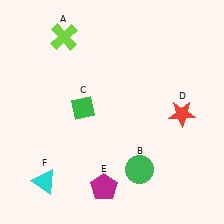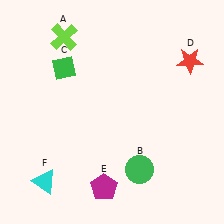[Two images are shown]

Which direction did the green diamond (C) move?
The green diamond (C) moved up.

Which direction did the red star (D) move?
The red star (D) moved up.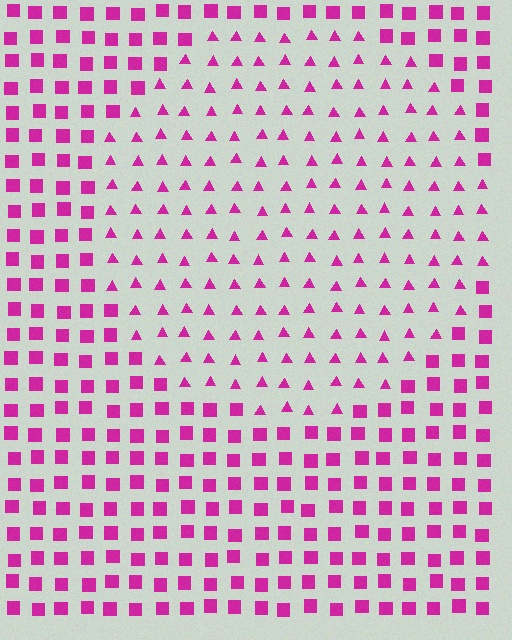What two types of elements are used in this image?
The image uses triangles inside the circle region and squares outside it.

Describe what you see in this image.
The image is filled with small magenta elements arranged in a uniform grid. A circle-shaped region contains triangles, while the surrounding area contains squares. The boundary is defined purely by the change in element shape.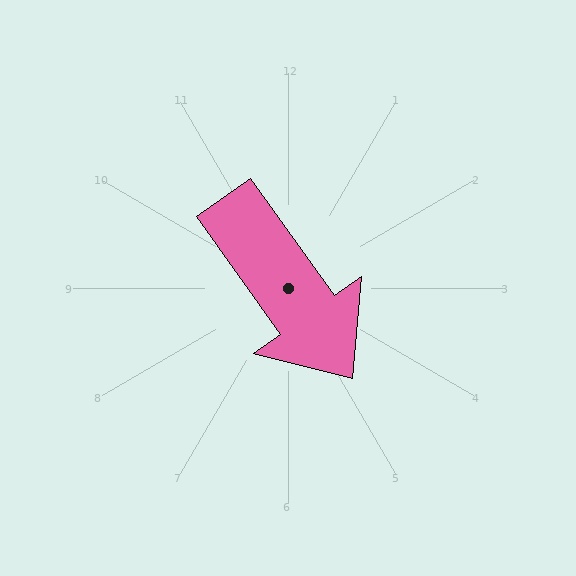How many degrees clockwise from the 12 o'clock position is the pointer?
Approximately 145 degrees.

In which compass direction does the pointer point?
Southeast.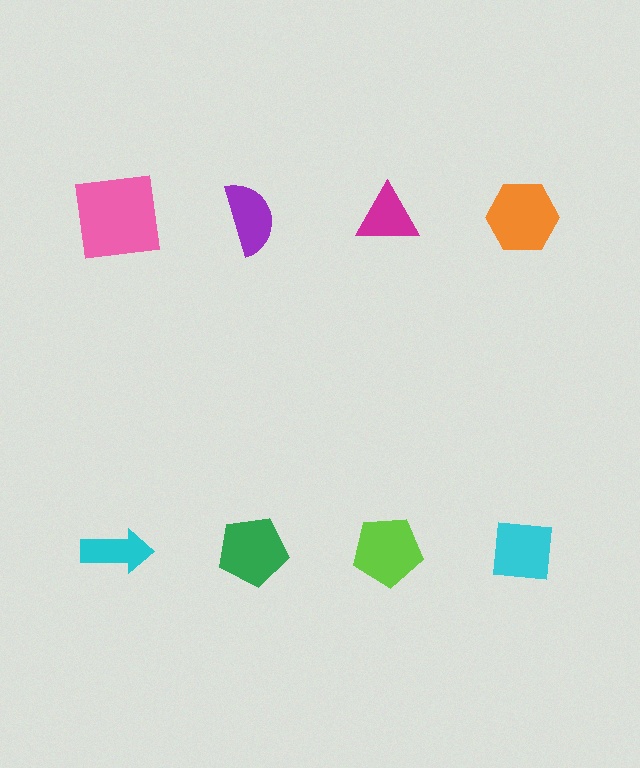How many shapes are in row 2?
4 shapes.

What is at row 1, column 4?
An orange hexagon.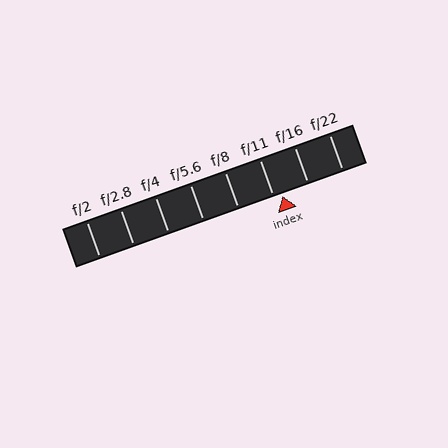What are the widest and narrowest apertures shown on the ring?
The widest aperture shown is f/2 and the narrowest is f/22.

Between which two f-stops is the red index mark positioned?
The index mark is between f/11 and f/16.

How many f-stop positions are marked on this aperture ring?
There are 8 f-stop positions marked.